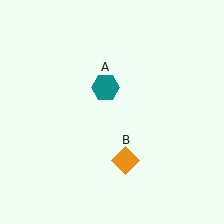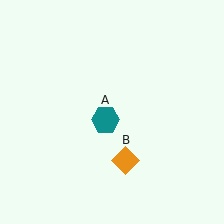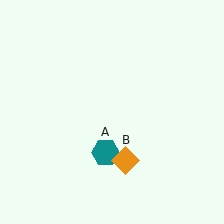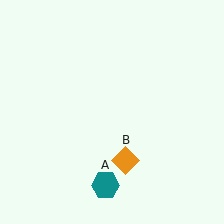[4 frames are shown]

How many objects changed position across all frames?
1 object changed position: teal hexagon (object A).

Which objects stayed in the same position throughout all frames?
Orange diamond (object B) remained stationary.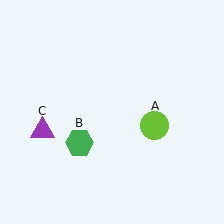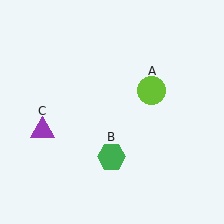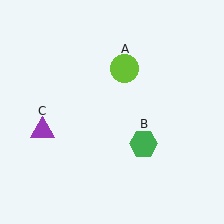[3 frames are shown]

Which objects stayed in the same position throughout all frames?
Purple triangle (object C) remained stationary.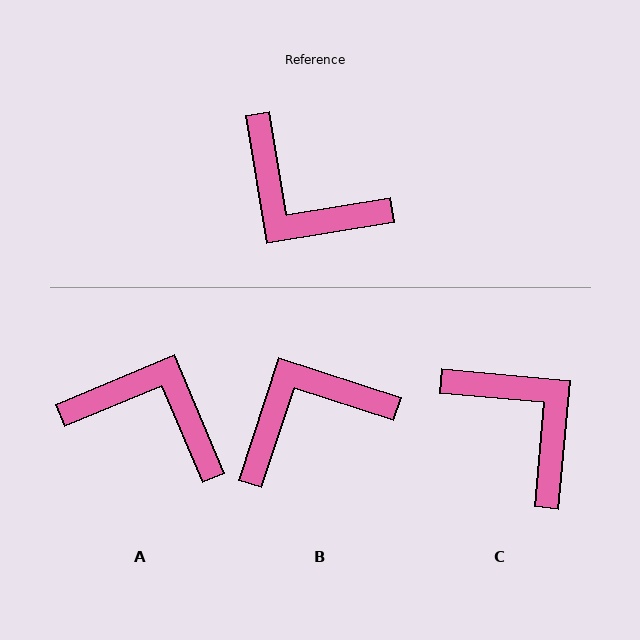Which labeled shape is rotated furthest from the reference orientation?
A, about 167 degrees away.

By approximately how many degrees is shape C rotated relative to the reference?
Approximately 165 degrees counter-clockwise.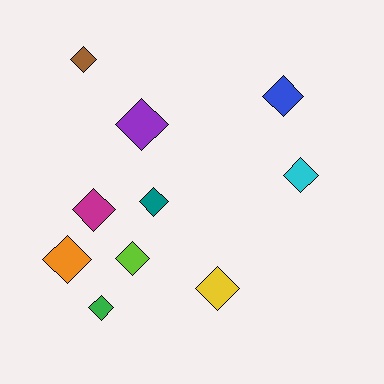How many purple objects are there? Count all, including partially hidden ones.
There is 1 purple object.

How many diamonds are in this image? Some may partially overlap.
There are 10 diamonds.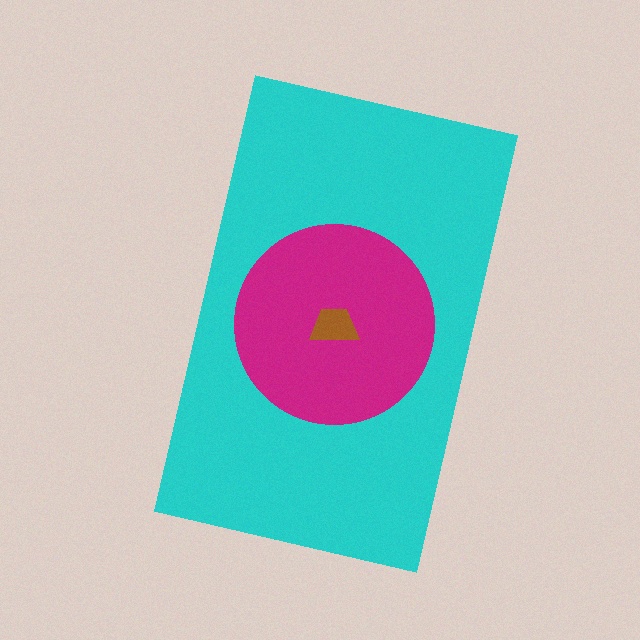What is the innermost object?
The brown trapezoid.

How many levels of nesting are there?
3.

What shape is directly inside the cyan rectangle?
The magenta circle.